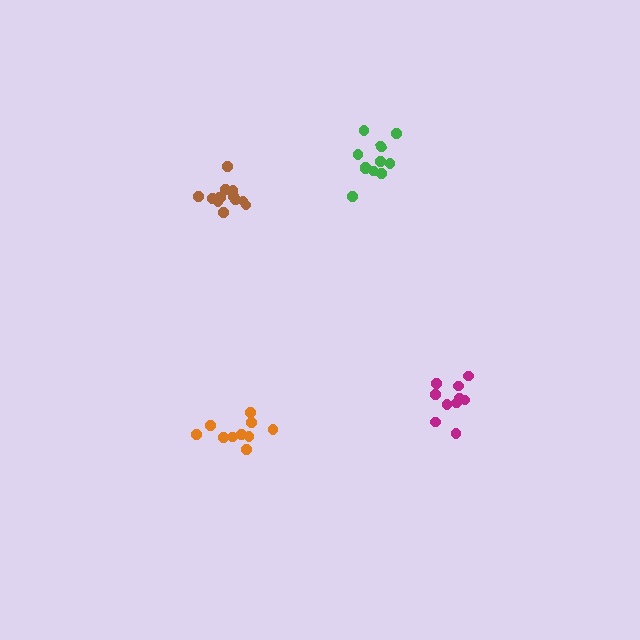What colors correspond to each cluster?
The clusters are colored: magenta, green, brown, orange.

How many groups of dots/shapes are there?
There are 4 groups.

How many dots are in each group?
Group 1: 10 dots, Group 2: 11 dots, Group 3: 14 dots, Group 4: 10 dots (45 total).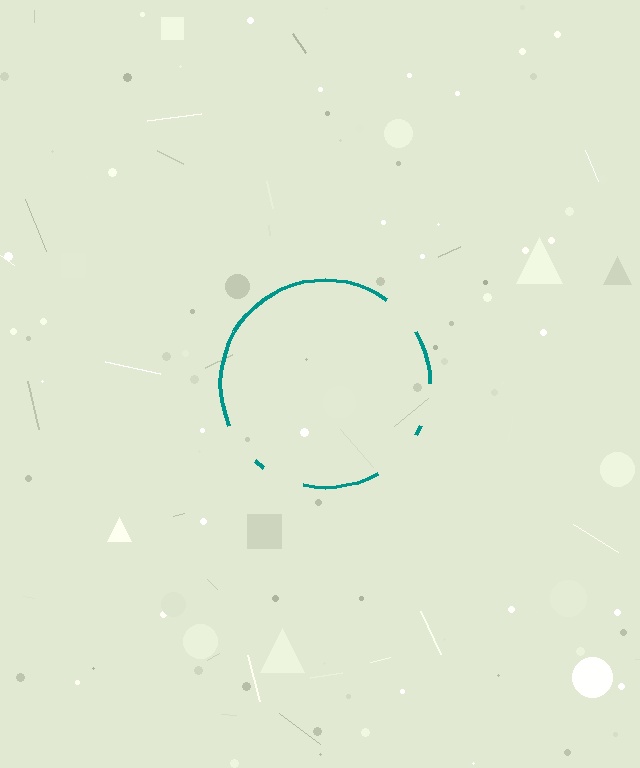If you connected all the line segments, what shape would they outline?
They would outline a circle.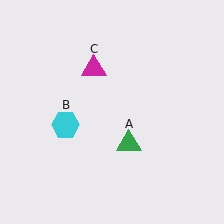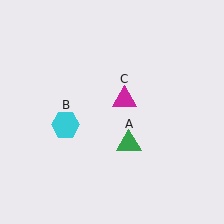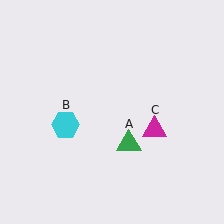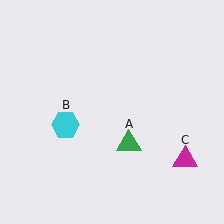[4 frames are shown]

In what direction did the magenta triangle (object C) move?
The magenta triangle (object C) moved down and to the right.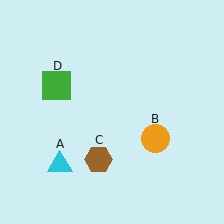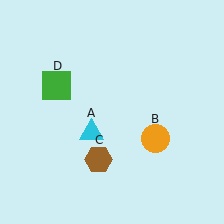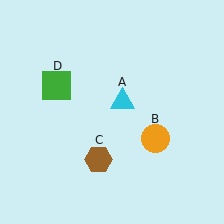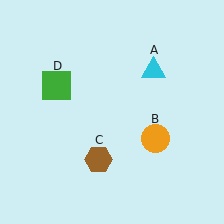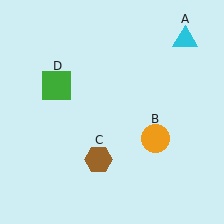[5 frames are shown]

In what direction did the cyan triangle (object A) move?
The cyan triangle (object A) moved up and to the right.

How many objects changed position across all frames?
1 object changed position: cyan triangle (object A).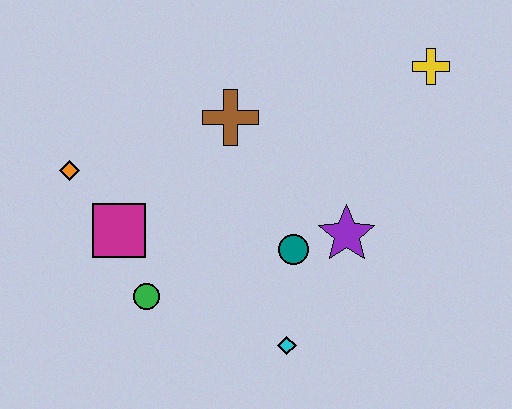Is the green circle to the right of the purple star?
No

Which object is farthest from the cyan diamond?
The yellow cross is farthest from the cyan diamond.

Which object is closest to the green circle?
The magenta square is closest to the green circle.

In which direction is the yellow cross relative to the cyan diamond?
The yellow cross is above the cyan diamond.